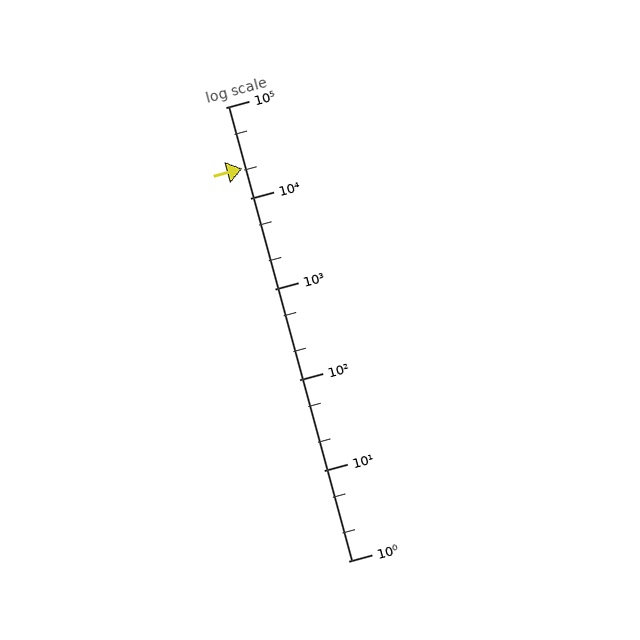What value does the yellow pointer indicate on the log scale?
The pointer indicates approximately 21000.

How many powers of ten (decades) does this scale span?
The scale spans 5 decades, from 1 to 100000.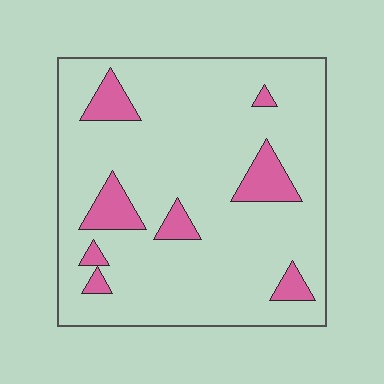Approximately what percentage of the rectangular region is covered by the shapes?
Approximately 15%.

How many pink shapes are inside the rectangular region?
8.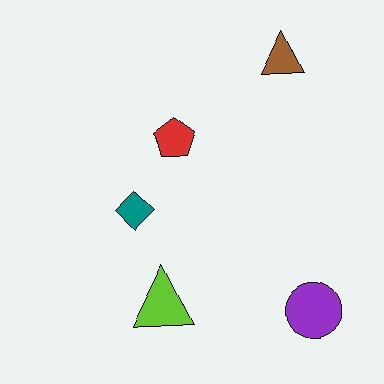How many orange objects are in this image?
There are no orange objects.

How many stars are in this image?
There are no stars.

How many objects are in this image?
There are 5 objects.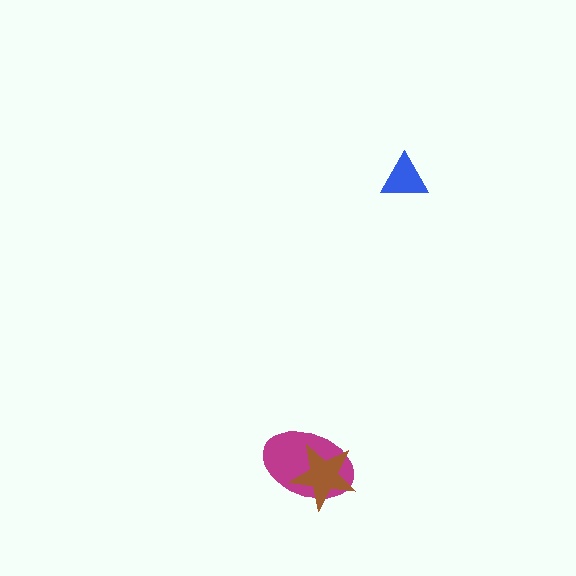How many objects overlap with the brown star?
1 object overlaps with the brown star.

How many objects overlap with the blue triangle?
0 objects overlap with the blue triangle.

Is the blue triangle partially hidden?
No, no other shape covers it.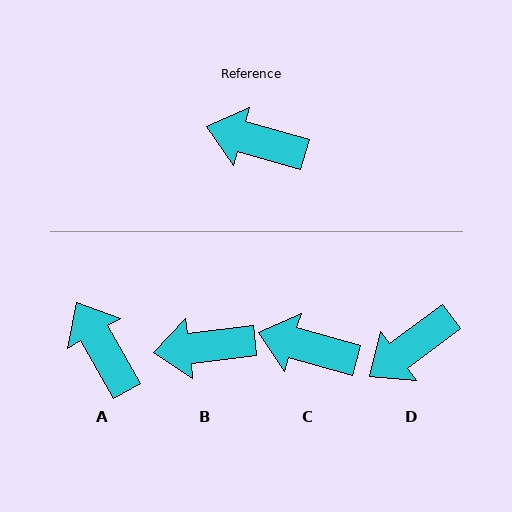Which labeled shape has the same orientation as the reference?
C.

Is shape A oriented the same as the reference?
No, it is off by about 45 degrees.